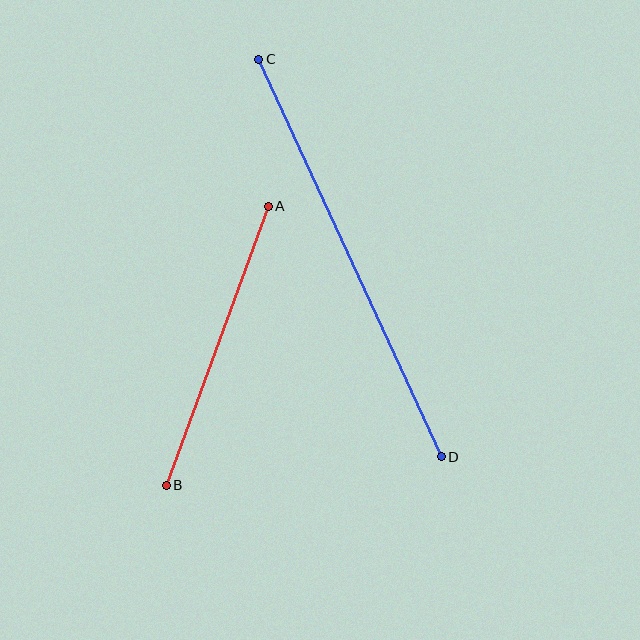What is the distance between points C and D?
The distance is approximately 437 pixels.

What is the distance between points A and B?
The distance is approximately 297 pixels.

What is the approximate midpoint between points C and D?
The midpoint is at approximately (350, 258) pixels.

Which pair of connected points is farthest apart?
Points C and D are farthest apart.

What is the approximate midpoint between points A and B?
The midpoint is at approximately (217, 346) pixels.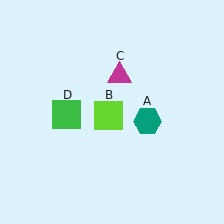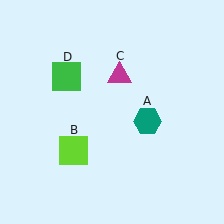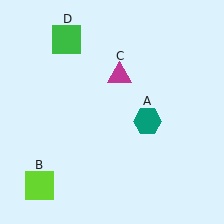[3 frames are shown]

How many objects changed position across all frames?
2 objects changed position: lime square (object B), green square (object D).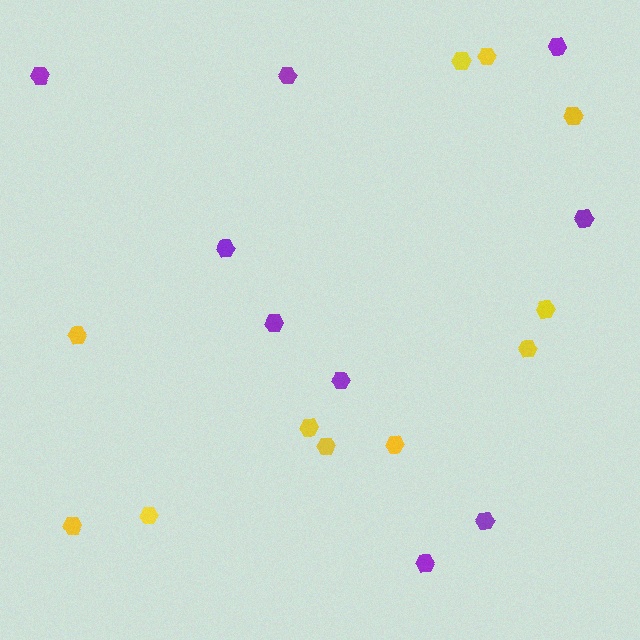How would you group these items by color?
There are 2 groups: one group of yellow hexagons (11) and one group of purple hexagons (9).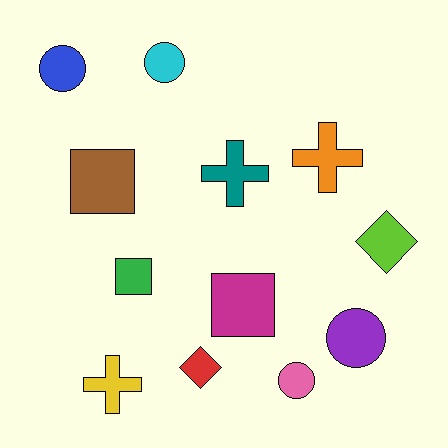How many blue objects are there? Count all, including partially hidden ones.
There is 1 blue object.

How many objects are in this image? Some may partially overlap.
There are 12 objects.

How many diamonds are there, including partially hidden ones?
There are 2 diamonds.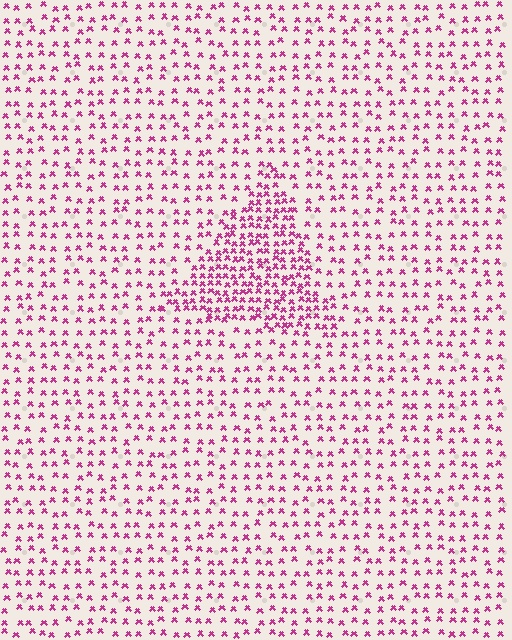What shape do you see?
I see a triangle.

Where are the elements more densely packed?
The elements are more densely packed inside the triangle boundary.